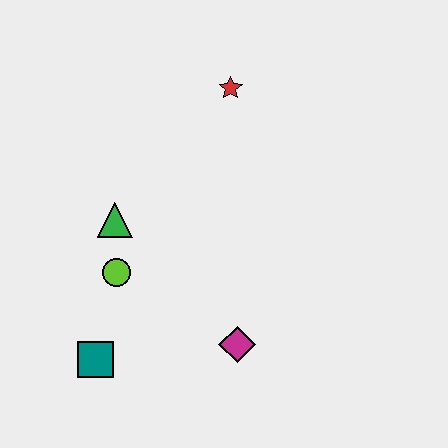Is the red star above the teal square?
Yes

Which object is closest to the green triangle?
The lime circle is closest to the green triangle.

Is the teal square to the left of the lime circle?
Yes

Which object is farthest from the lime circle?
The red star is farthest from the lime circle.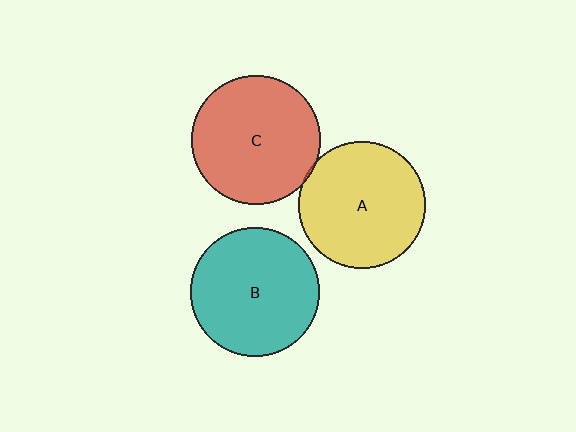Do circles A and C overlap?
Yes.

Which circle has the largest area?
Circle B (teal).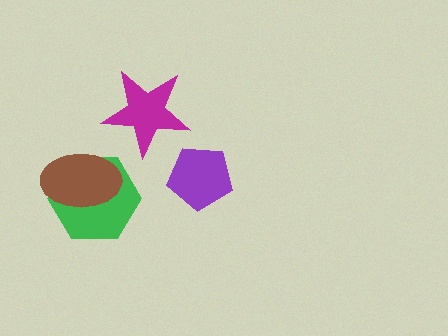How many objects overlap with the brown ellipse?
1 object overlaps with the brown ellipse.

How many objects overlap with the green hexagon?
1 object overlaps with the green hexagon.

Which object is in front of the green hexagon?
The brown ellipse is in front of the green hexagon.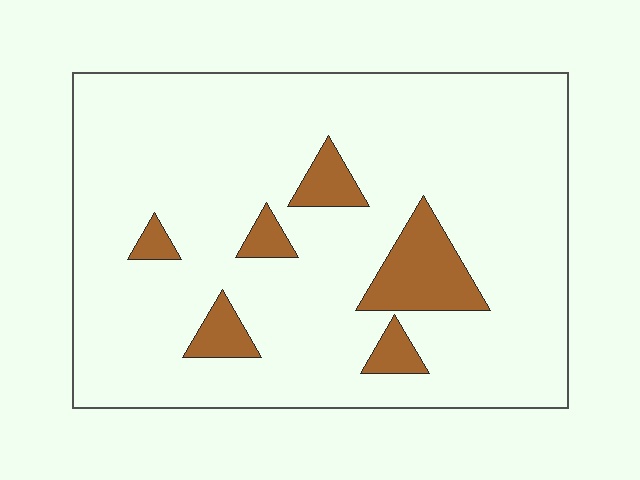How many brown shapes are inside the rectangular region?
6.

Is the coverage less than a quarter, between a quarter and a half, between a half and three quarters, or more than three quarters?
Less than a quarter.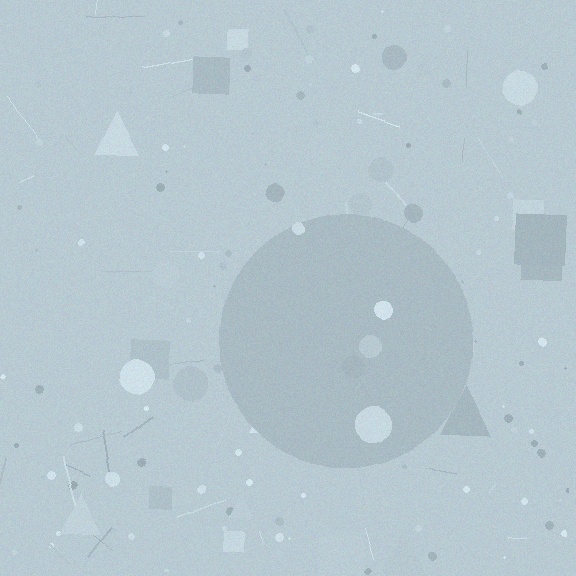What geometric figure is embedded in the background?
A circle is embedded in the background.